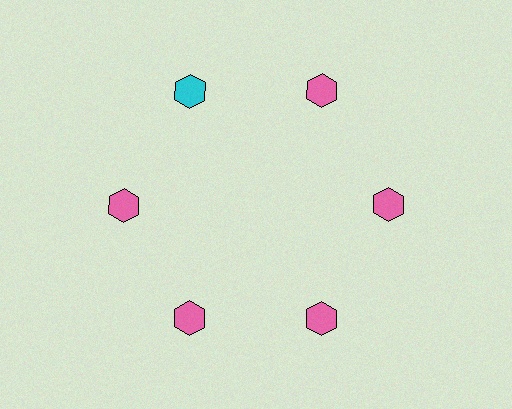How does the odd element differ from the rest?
It has a different color: cyan instead of pink.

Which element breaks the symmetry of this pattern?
The cyan hexagon at roughly the 11 o'clock position breaks the symmetry. All other shapes are pink hexagons.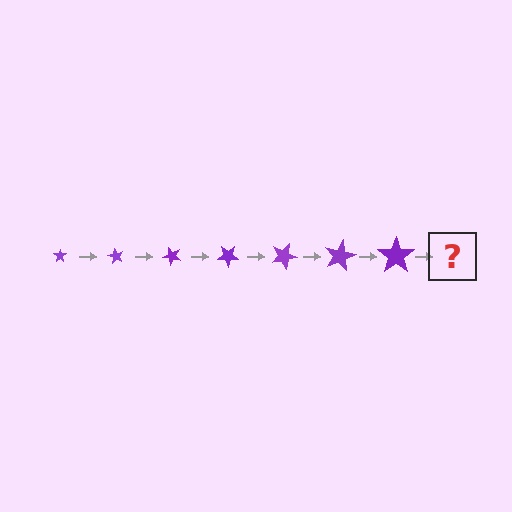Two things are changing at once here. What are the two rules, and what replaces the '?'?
The two rules are that the star grows larger each step and it rotates 60 degrees each step. The '?' should be a star, larger than the previous one and rotated 420 degrees from the start.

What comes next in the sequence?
The next element should be a star, larger than the previous one and rotated 420 degrees from the start.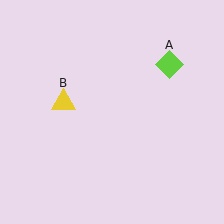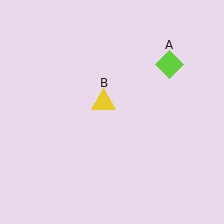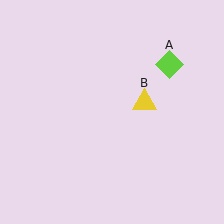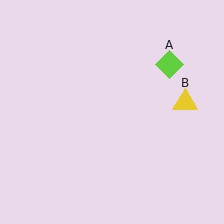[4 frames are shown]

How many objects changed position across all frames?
1 object changed position: yellow triangle (object B).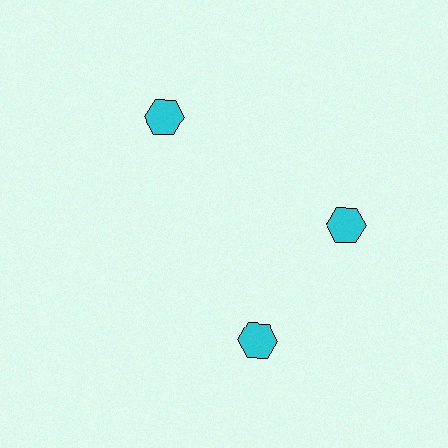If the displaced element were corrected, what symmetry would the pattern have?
It would have 3-fold rotational symmetry — the pattern would map onto itself every 120 degrees.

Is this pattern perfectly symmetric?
No. The 3 cyan hexagons are arranged in a ring, but one element near the 7 o'clock position is rotated out of alignment along the ring, breaking the 3-fold rotational symmetry.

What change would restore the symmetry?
The symmetry would be restored by rotating it back into even spacing with its neighbors so that all 3 hexagons sit at equal angles and equal distance from the center.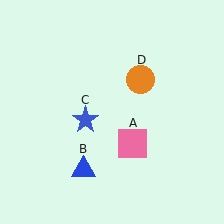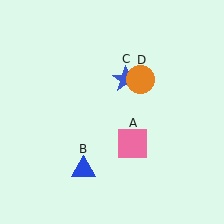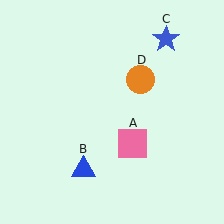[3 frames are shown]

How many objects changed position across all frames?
1 object changed position: blue star (object C).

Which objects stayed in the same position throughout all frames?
Pink square (object A) and blue triangle (object B) and orange circle (object D) remained stationary.